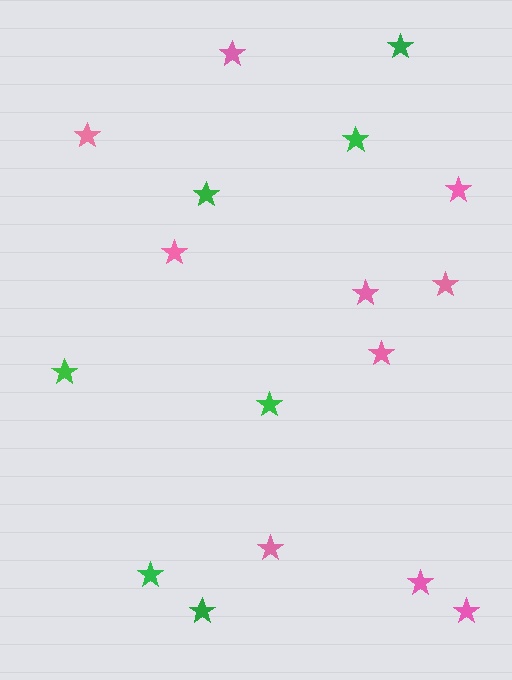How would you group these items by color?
There are 2 groups: one group of pink stars (10) and one group of green stars (7).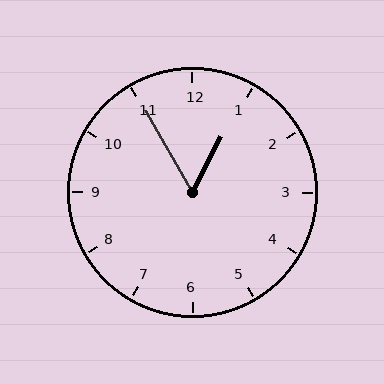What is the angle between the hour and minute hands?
Approximately 58 degrees.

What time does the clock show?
12:55.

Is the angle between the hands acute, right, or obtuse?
It is acute.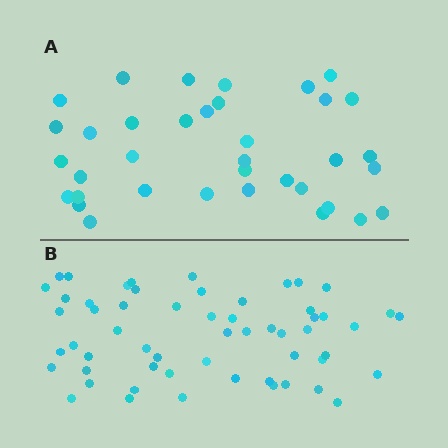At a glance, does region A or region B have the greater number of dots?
Region B (the bottom region) has more dots.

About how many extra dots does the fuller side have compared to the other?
Region B has approximately 20 more dots than region A.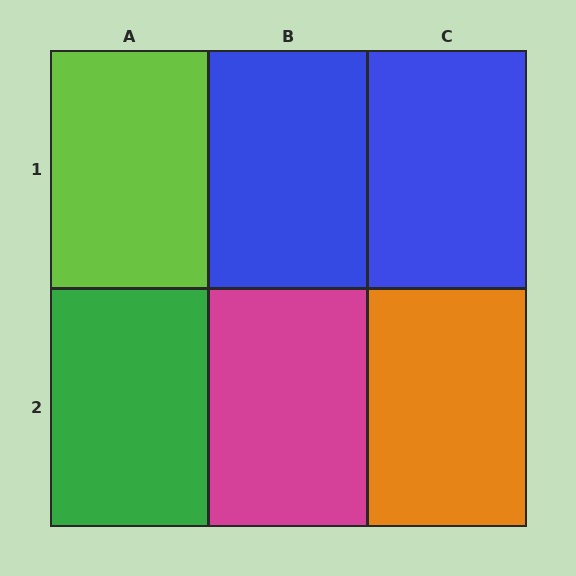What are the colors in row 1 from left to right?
Lime, blue, blue.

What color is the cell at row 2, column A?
Green.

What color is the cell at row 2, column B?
Magenta.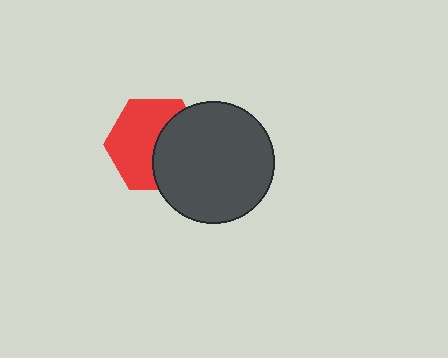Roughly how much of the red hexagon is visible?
About half of it is visible (roughly 58%).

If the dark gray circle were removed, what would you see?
You would see the complete red hexagon.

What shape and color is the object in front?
The object in front is a dark gray circle.